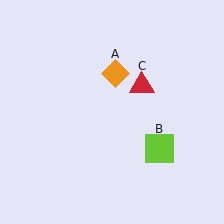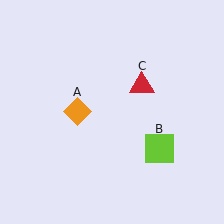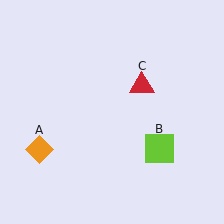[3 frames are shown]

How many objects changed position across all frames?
1 object changed position: orange diamond (object A).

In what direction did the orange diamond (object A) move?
The orange diamond (object A) moved down and to the left.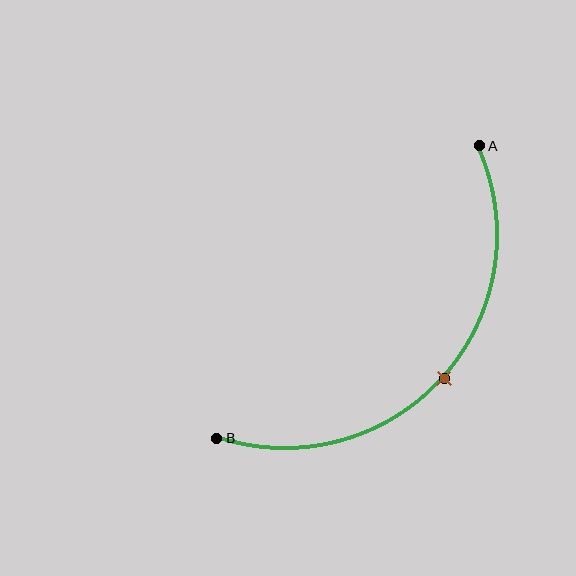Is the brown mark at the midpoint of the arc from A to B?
Yes. The brown mark lies on the arc at equal arc-length from both A and B — it is the arc midpoint.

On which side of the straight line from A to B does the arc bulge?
The arc bulges below and to the right of the straight line connecting A and B.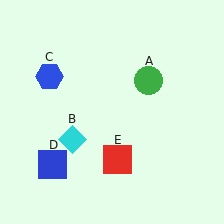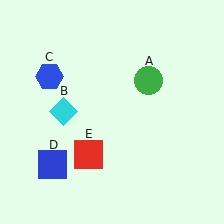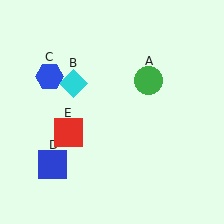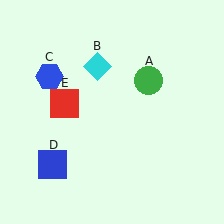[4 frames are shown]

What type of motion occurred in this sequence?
The cyan diamond (object B), red square (object E) rotated clockwise around the center of the scene.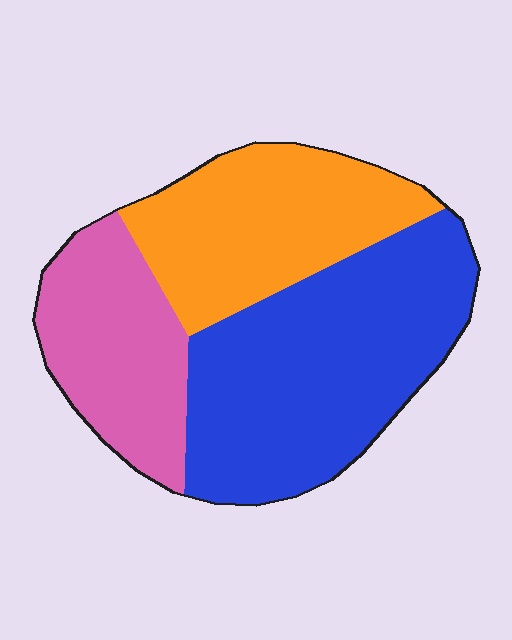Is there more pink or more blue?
Blue.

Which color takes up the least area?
Pink, at roughly 25%.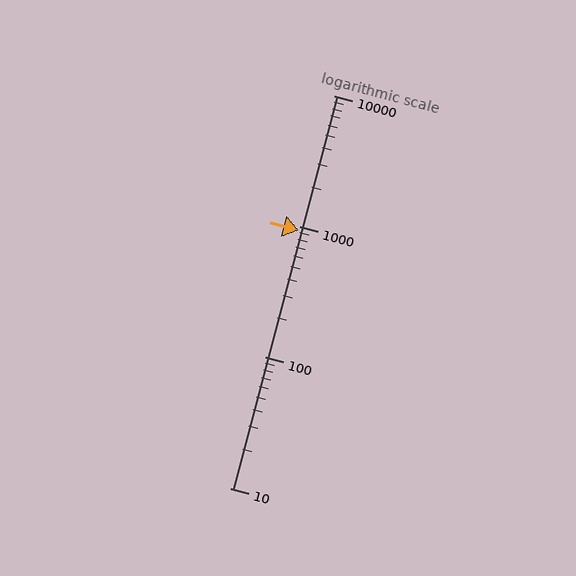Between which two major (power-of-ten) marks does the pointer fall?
The pointer is between 100 and 1000.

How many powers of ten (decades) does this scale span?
The scale spans 3 decades, from 10 to 10000.